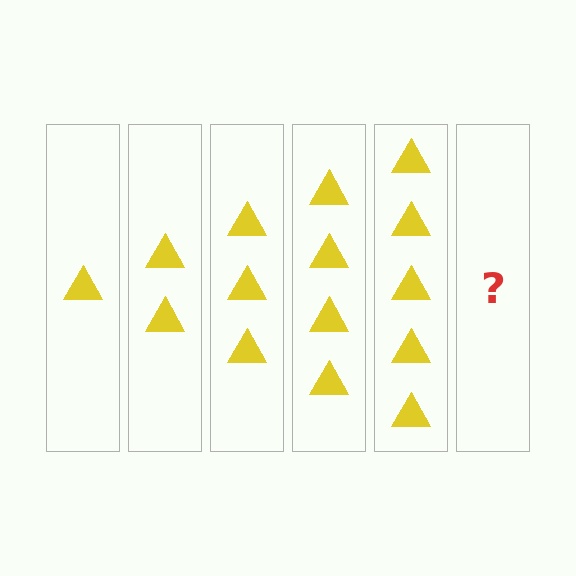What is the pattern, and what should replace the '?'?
The pattern is that each step adds one more triangle. The '?' should be 6 triangles.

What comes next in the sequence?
The next element should be 6 triangles.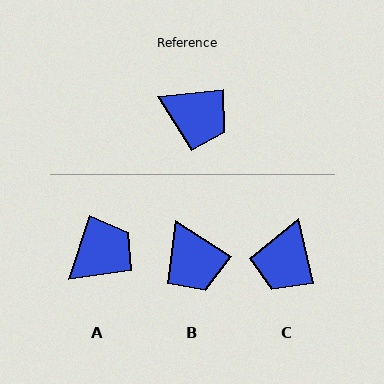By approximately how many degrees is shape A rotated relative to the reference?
Approximately 65 degrees counter-clockwise.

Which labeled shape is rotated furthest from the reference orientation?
C, about 83 degrees away.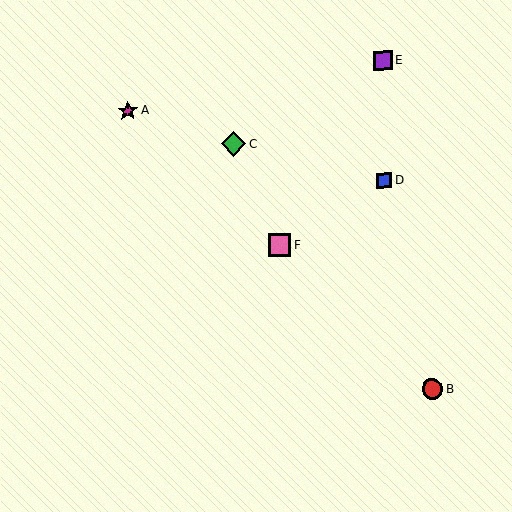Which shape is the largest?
The green diamond (labeled C) is the largest.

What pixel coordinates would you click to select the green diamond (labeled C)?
Click at (233, 144) to select the green diamond C.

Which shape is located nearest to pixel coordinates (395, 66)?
The purple square (labeled E) at (383, 60) is nearest to that location.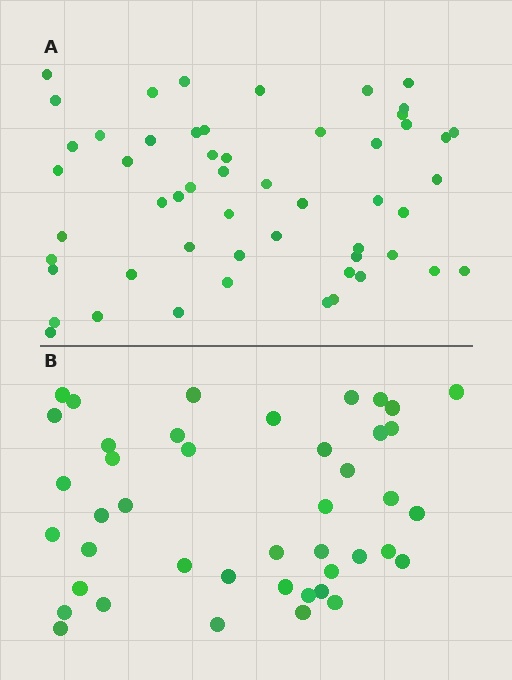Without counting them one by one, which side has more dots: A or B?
Region A (the top region) has more dots.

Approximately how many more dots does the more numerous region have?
Region A has roughly 12 or so more dots than region B.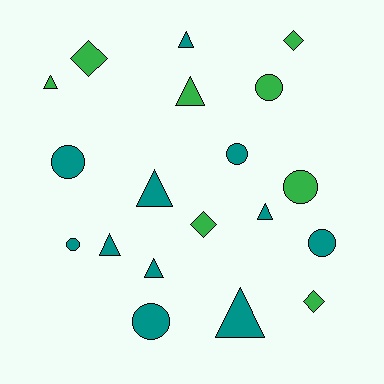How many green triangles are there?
There are 2 green triangles.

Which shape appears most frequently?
Triangle, with 8 objects.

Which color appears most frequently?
Teal, with 11 objects.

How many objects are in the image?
There are 19 objects.